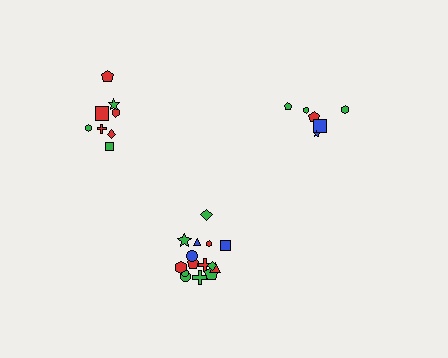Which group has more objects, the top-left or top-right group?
The top-left group.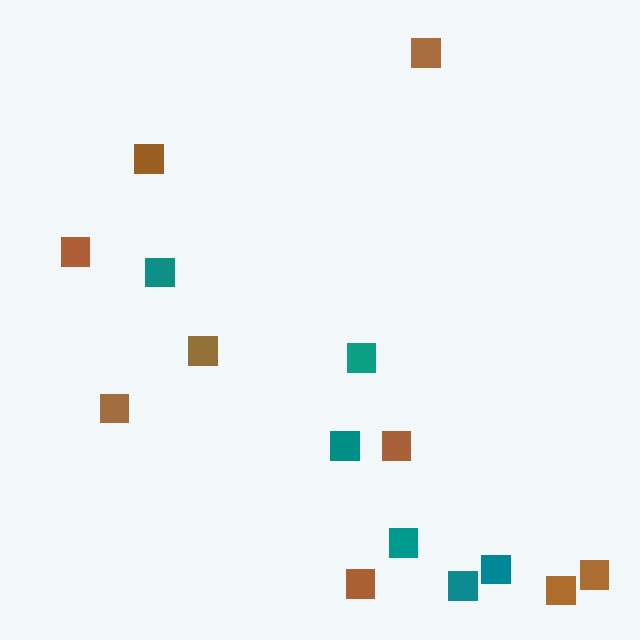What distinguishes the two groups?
There are 2 groups: one group of brown squares (9) and one group of teal squares (6).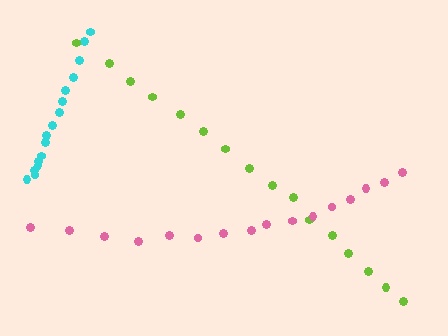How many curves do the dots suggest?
There are 3 distinct paths.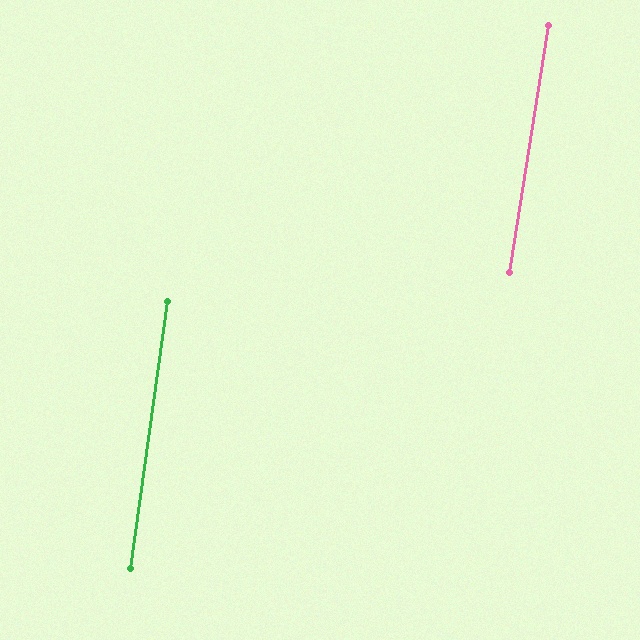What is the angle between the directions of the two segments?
Approximately 1 degree.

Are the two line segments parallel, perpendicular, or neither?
Parallel — their directions differ by only 1.2°.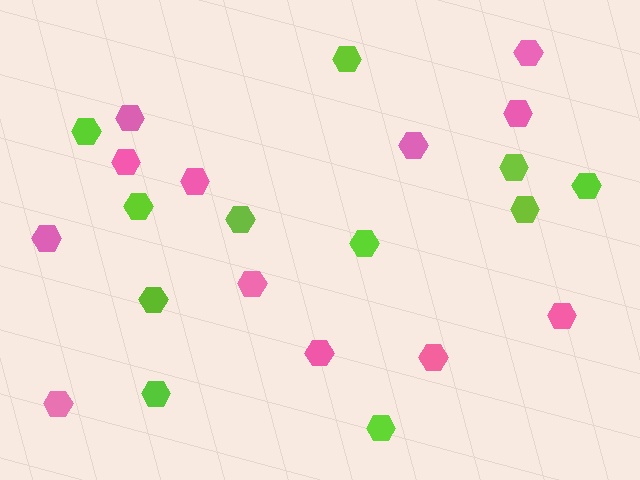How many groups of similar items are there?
There are 2 groups: one group of lime hexagons (11) and one group of pink hexagons (12).